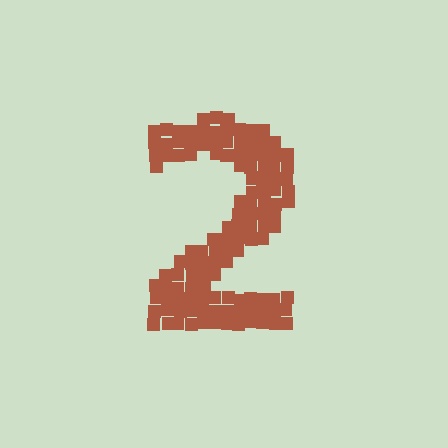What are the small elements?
The small elements are squares.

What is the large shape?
The large shape is the digit 2.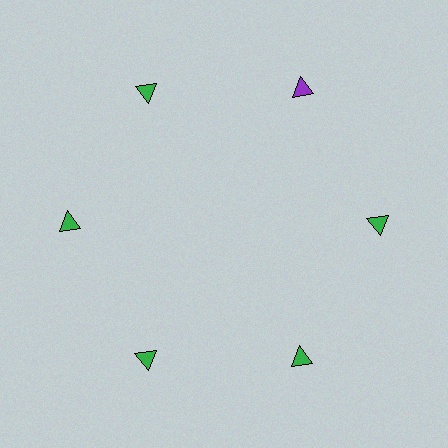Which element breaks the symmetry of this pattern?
The purple triangle at roughly the 1 o'clock position breaks the symmetry. All other shapes are green triangles.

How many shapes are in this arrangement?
There are 6 shapes arranged in a ring pattern.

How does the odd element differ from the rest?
It has a different color: purple instead of green.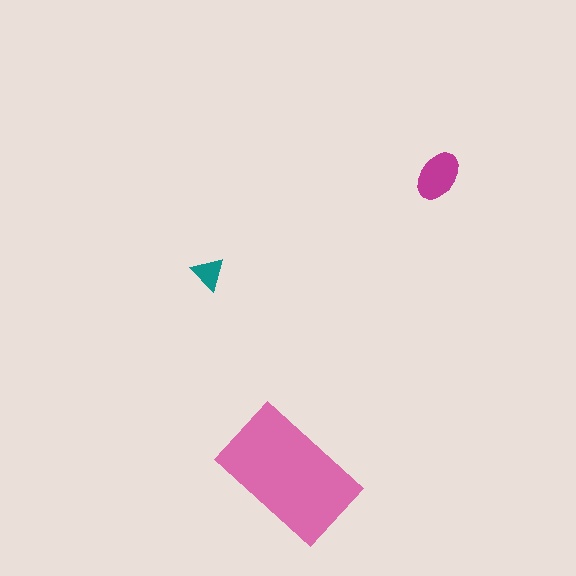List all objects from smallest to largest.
The teal triangle, the magenta ellipse, the pink rectangle.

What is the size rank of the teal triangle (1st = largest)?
3rd.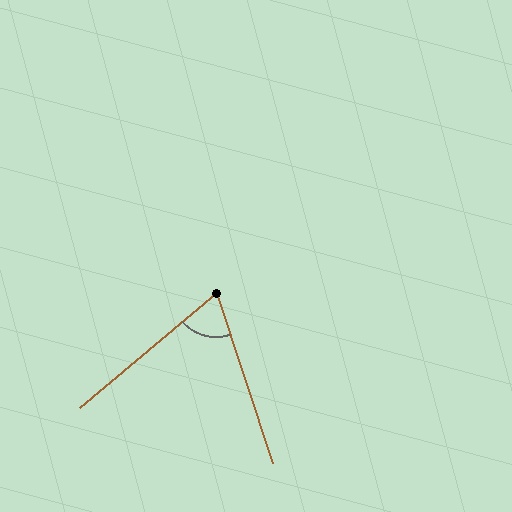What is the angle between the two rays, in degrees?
Approximately 68 degrees.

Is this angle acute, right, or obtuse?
It is acute.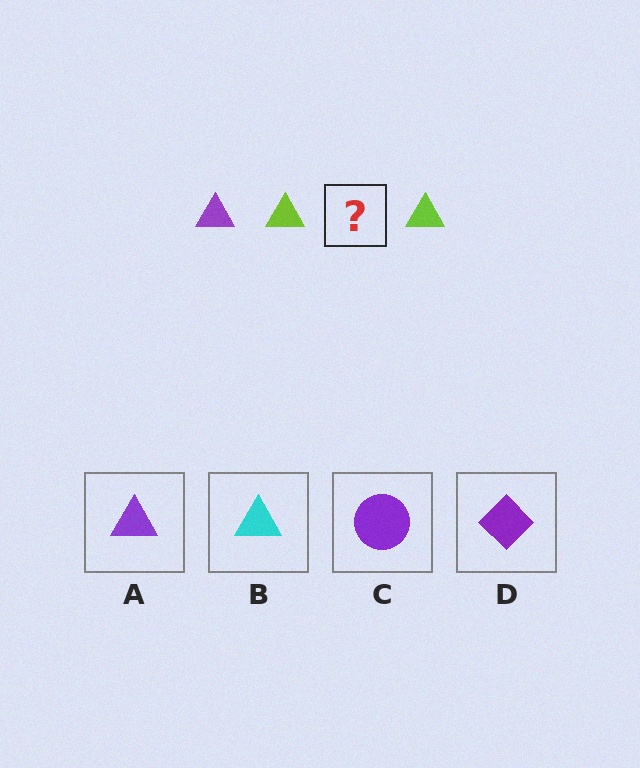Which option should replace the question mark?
Option A.